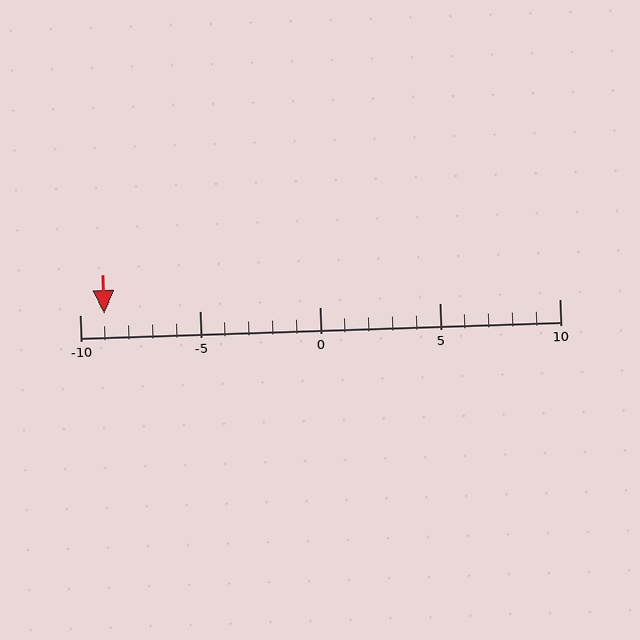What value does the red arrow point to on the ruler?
The red arrow points to approximately -9.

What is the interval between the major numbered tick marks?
The major tick marks are spaced 5 units apart.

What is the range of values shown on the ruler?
The ruler shows values from -10 to 10.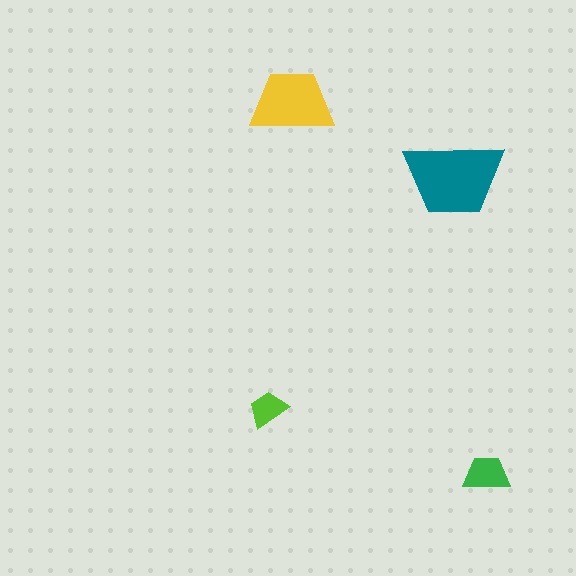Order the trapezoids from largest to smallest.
the teal one, the yellow one, the green one, the lime one.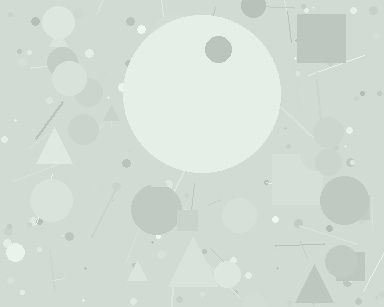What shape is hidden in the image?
A circle is hidden in the image.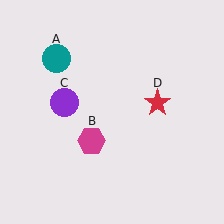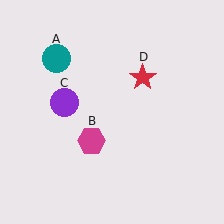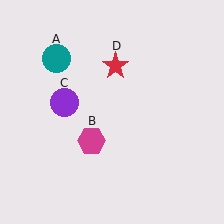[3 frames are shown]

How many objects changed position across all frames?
1 object changed position: red star (object D).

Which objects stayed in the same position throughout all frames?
Teal circle (object A) and magenta hexagon (object B) and purple circle (object C) remained stationary.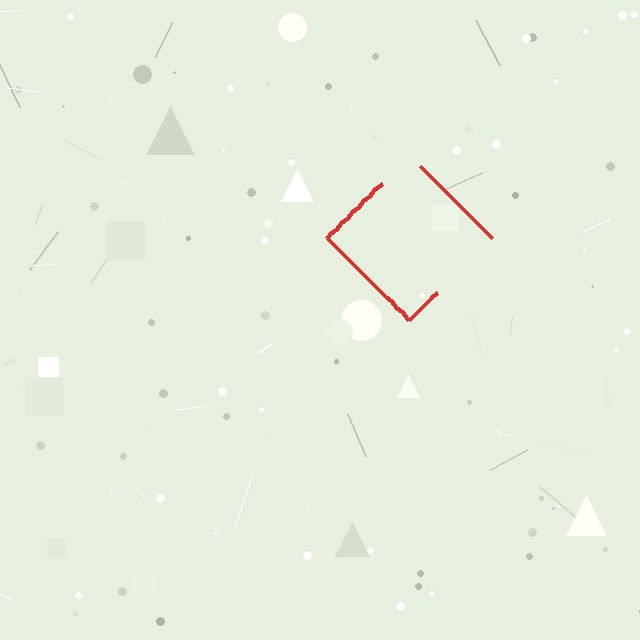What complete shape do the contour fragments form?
The contour fragments form a diamond.